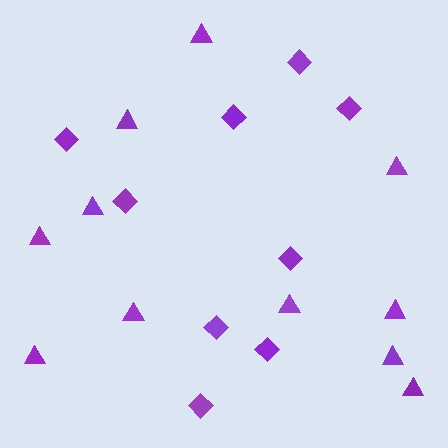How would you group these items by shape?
There are 2 groups: one group of diamonds (9) and one group of triangles (11).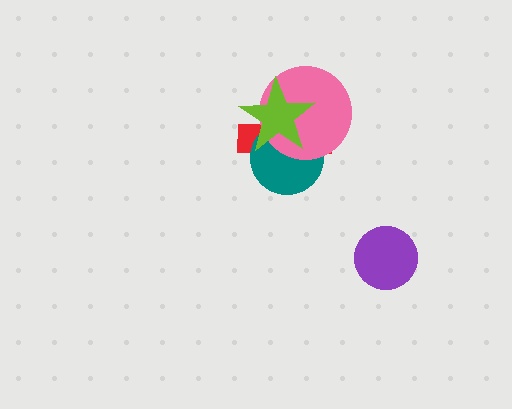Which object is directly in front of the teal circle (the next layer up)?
The pink circle is directly in front of the teal circle.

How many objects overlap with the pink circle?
3 objects overlap with the pink circle.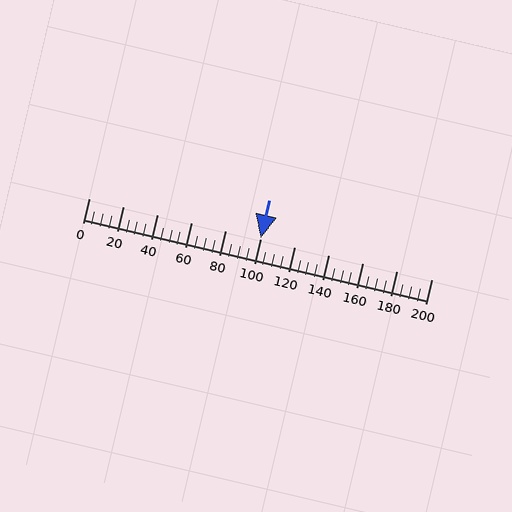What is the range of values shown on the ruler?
The ruler shows values from 0 to 200.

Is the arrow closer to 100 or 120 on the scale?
The arrow is closer to 100.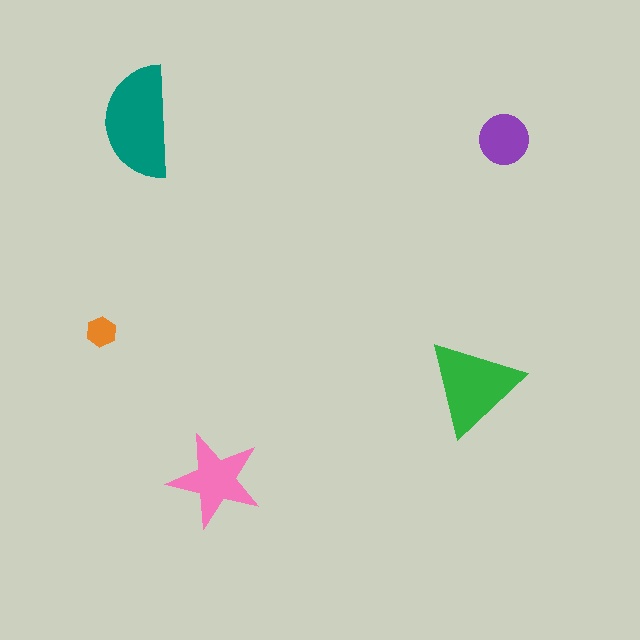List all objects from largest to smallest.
The teal semicircle, the green triangle, the pink star, the purple circle, the orange hexagon.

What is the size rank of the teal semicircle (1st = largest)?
1st.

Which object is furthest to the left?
The orange hexagon is leftmost.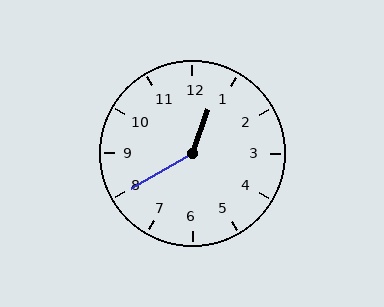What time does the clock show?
12:40.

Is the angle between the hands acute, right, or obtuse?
It is obtuse.